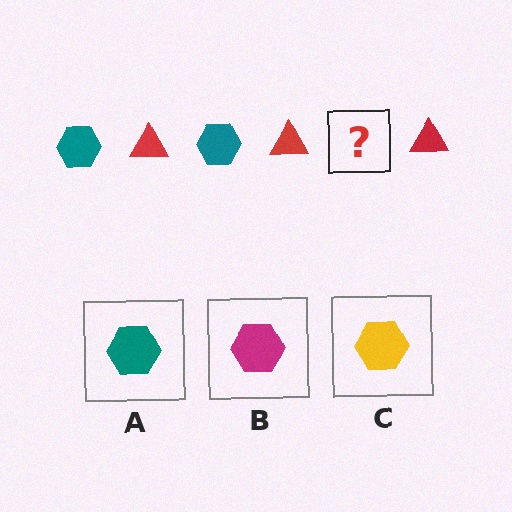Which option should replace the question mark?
Option A.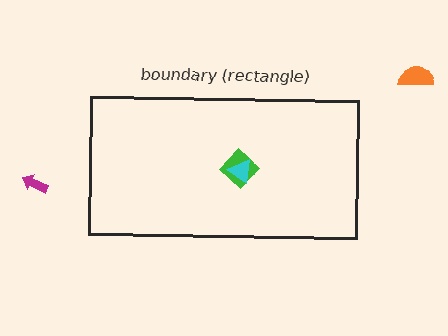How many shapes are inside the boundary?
2 inside, 2 outside.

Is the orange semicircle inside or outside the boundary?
Outside.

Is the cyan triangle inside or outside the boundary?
Inside.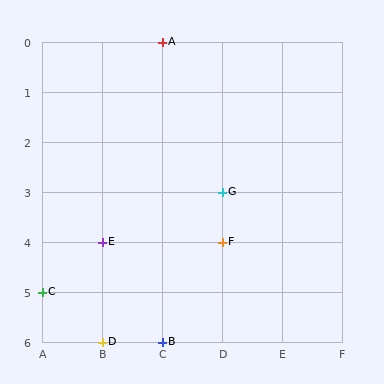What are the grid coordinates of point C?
Point C is at grid coordinates (A, 5).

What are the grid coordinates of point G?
Point G is at grid coordinates (D, 3).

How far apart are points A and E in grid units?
Points A and E are 1 column and 4 rows apart (about 4.1 grid units diagonally).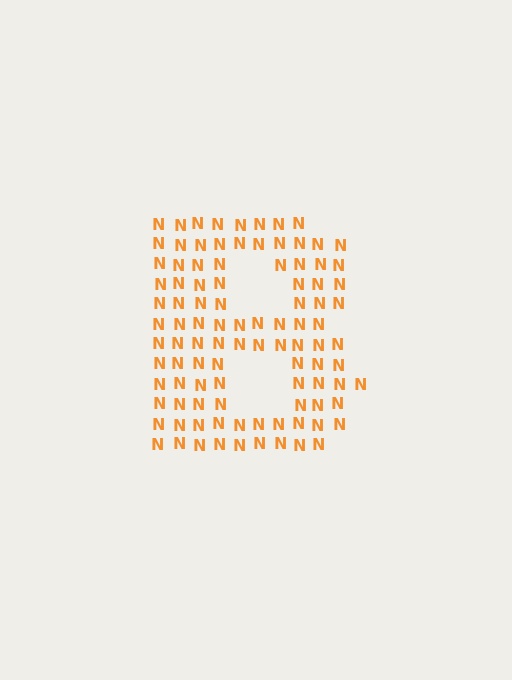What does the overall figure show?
The overall figure shows the letter B.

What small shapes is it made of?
It is made of small letter N's.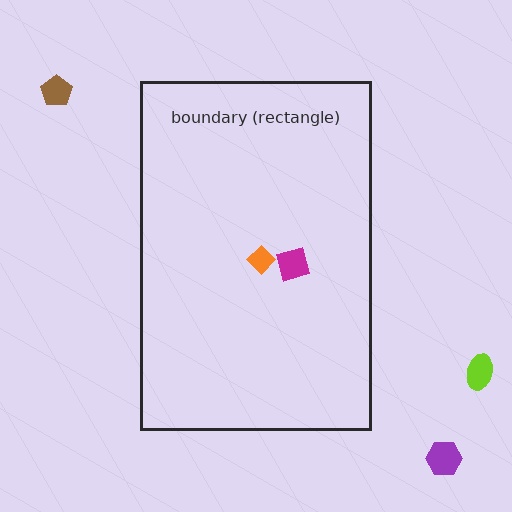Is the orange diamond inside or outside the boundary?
Inside.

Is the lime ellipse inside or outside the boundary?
Outside.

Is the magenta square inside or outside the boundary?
Inside.